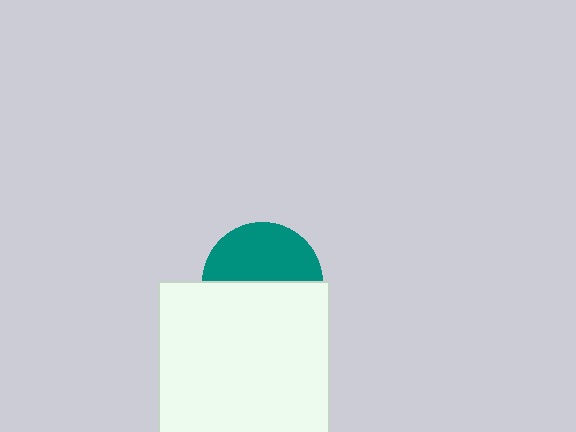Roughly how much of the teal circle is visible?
About half of it is visible (roughly 48%).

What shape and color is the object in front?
The object in front is a white rectangle.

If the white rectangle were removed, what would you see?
You would see the complete teal circle.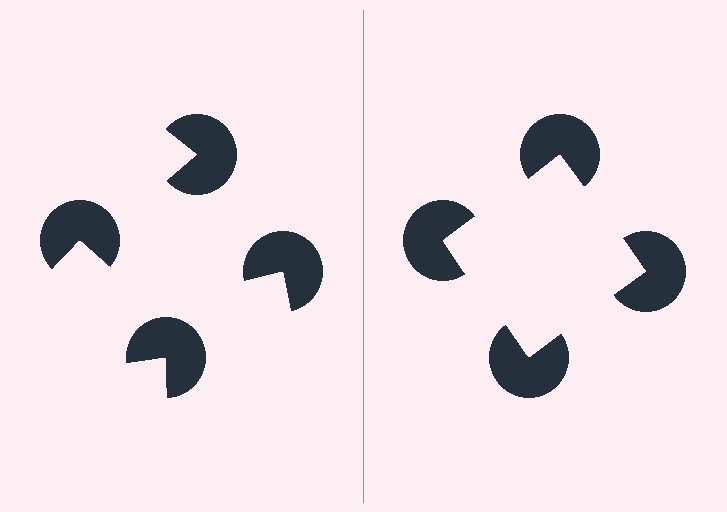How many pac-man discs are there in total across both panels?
8 — 4 on each side.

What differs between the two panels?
The pac-man discs are positioned identically on both sides; only the wedge orientations differ. On the right they align to a square; on the left they are misaligned.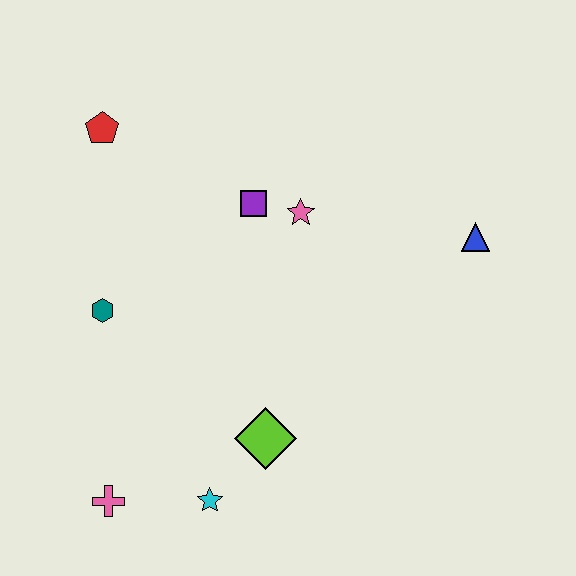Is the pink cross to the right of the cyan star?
No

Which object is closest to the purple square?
The pink star is closest to the purple square.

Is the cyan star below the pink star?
Yes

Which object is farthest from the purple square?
The pink cross is farthest from the purple square.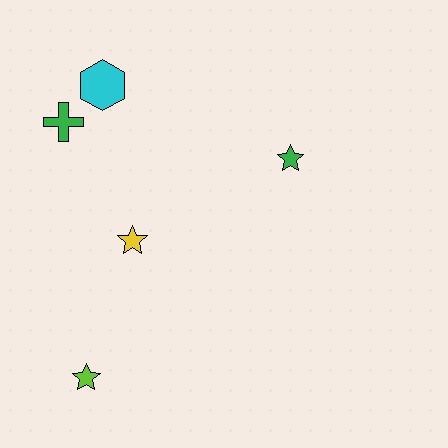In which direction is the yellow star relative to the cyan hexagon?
The yellow star is below the cyan hexagon.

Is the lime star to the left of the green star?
Yes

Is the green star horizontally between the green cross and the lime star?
No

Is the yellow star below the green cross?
Yes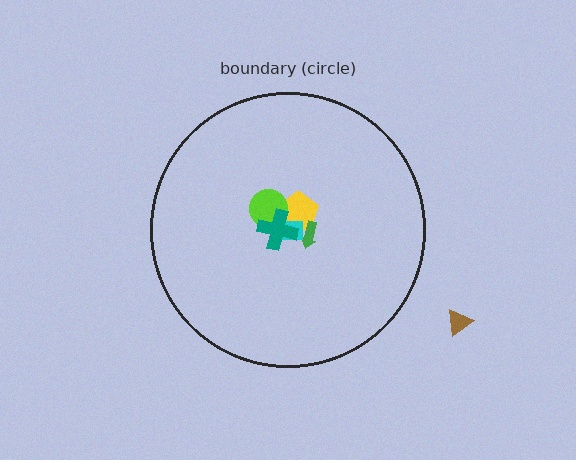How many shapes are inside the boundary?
5 inside, 1 outside.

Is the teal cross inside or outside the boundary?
Inside.